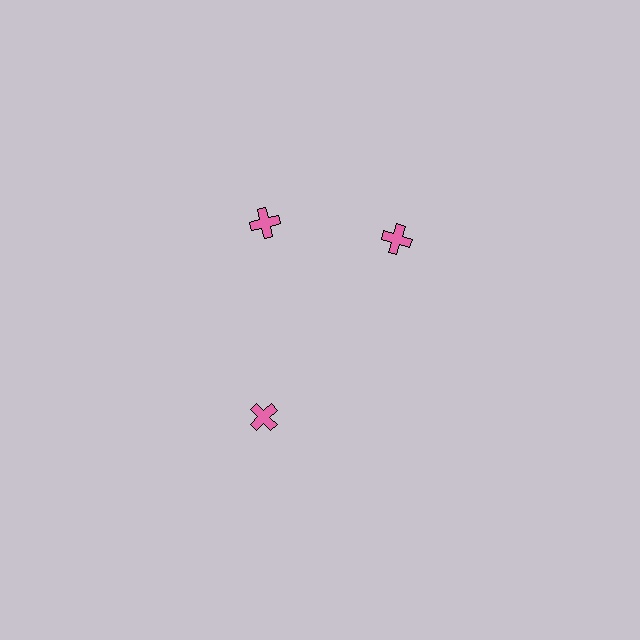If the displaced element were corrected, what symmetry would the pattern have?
It would have 3-fold rotational symmetry — the pattern would map onto itself every 120 degrees.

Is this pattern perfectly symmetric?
No. The 3 pink crosses are arranged in a ring, but one element near the 3 o'clock position is rotated out of alignment along the ring, breaking the 3-fold rotational symmetry.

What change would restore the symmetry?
The symmetry would be restored by rotating it back into even spacing with its neighbors so that all 3 crosses sit at equal angles and equal distance from the center.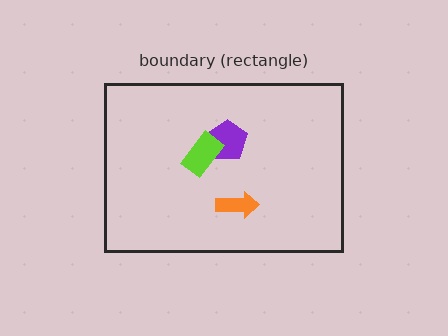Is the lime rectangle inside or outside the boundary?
Inside.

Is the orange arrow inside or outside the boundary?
Inside.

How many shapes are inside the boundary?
3 inside, 0 outside.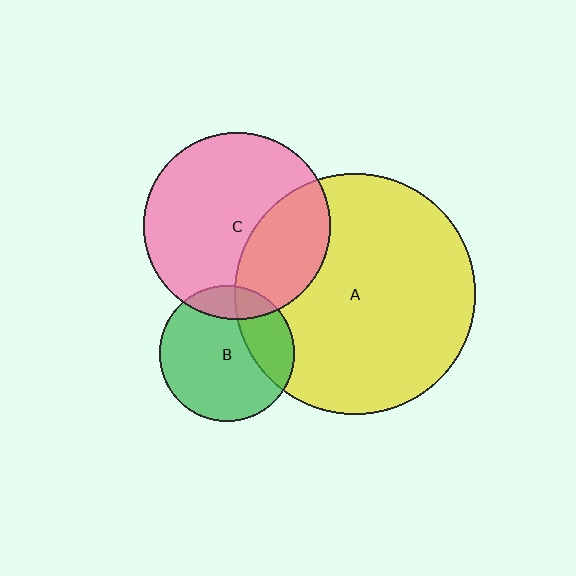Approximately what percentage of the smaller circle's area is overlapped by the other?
Approximately 30%.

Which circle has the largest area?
Circle A (yellow).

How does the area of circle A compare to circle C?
Approximately 1.7 times.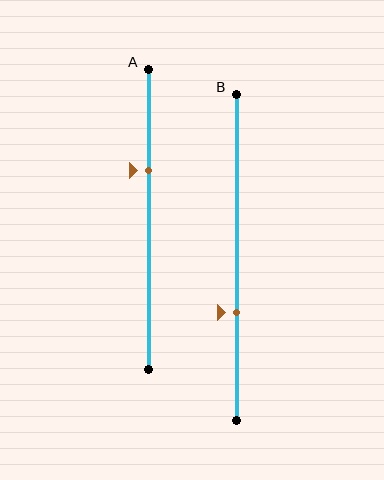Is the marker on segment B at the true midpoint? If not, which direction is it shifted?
No, the marker on segment B is shifted downward by about 17% of the segment length.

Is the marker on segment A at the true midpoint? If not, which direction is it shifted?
No, the marker on segment A is shifted upward by about 16% of the segment length.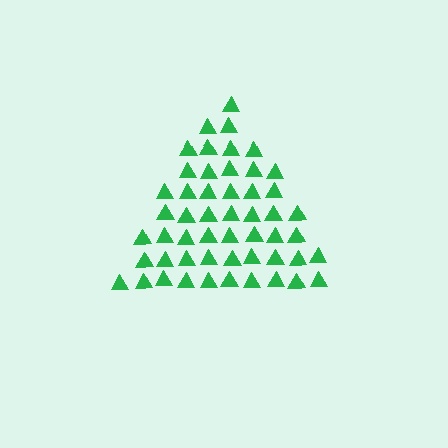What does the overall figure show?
The overall figure shows a triangle.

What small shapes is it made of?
It is made of small triangles.